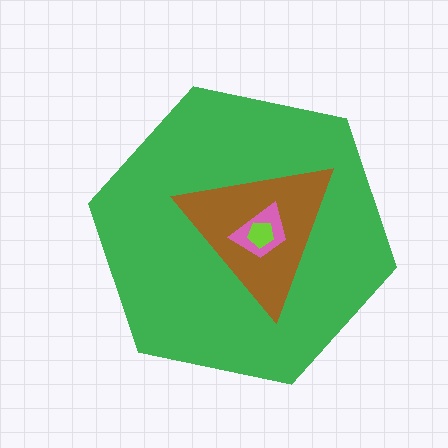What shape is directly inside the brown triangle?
The pink trapezoid.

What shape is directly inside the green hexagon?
The brown triangle.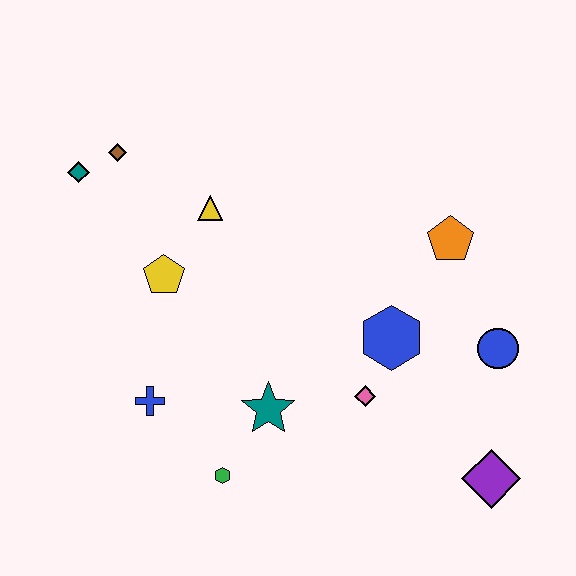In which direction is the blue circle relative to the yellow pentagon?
The blue circle is to the right of the yellow pentagon.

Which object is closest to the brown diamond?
The teal diamond is closest to the brown diamond.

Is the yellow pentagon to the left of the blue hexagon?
Yes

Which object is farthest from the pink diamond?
The teal diamond is farthest from the pink diamond.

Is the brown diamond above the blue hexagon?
Yes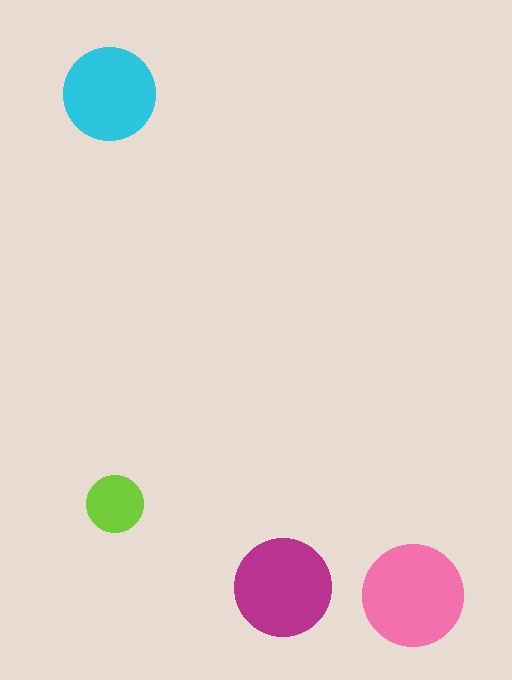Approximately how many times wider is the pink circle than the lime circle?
About 2 times wider.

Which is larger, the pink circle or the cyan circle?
The pink one.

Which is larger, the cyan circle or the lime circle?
The cyan one.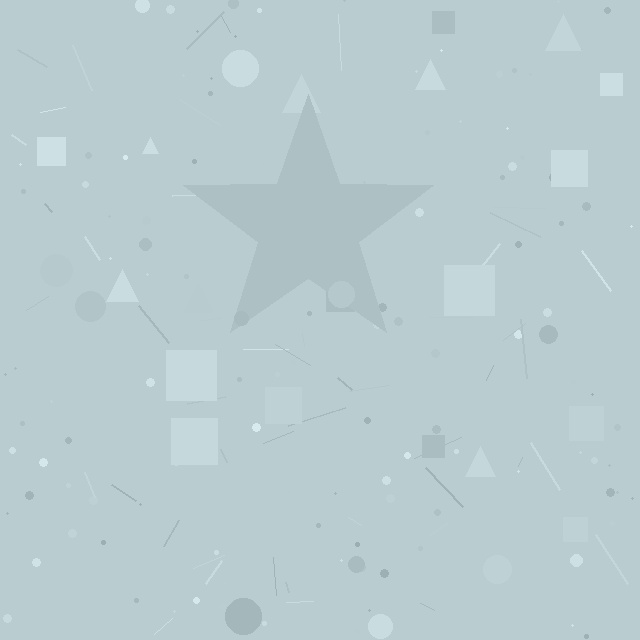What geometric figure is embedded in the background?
A star is embedded in the background.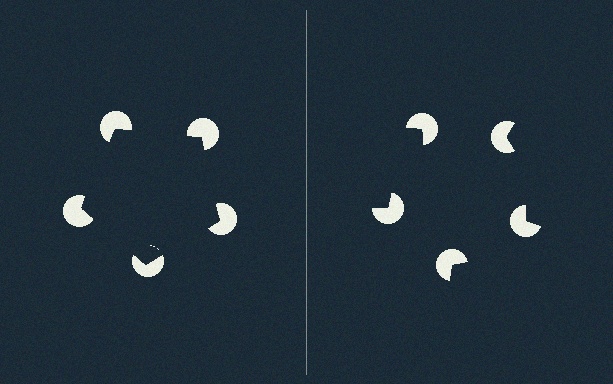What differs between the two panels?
The pac-man discs are positioned identically on both sides; only the wedge orientations differ. On the left they align to a pentagon; on the right they are misaligned.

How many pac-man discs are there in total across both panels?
10 — 5 on each side.